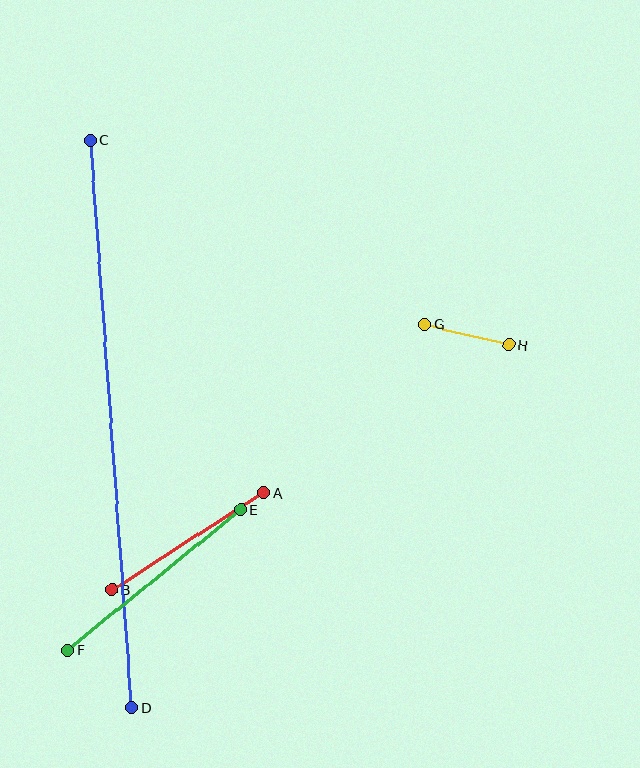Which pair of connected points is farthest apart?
Points C and D are farthest apart.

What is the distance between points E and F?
The distance is approximately 223 pixels.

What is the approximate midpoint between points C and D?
The midpoint is at approximately (111, 424) pixels.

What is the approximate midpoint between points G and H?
The midpoint is at approximately (467, 335) pixels.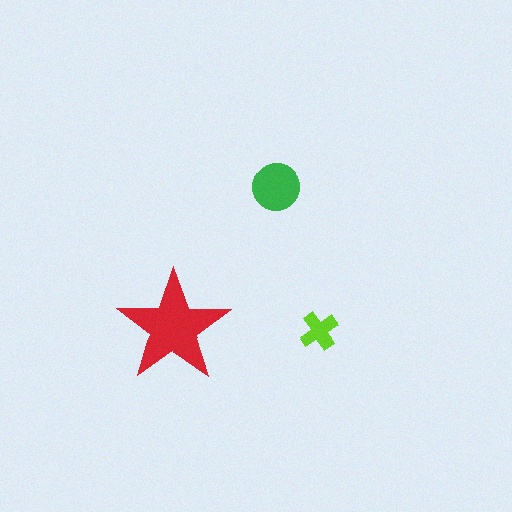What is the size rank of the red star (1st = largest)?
1st.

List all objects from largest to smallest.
The red star, the green circle, the lime cross.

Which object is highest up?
The green circle is topmost.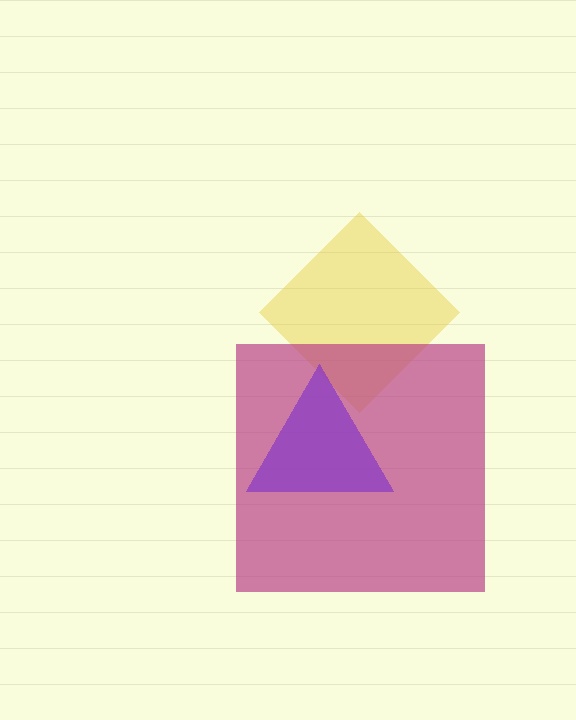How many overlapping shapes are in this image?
There are 3 overlapping shapes in the image.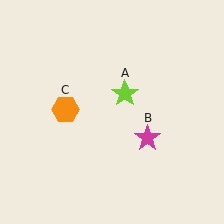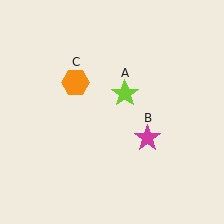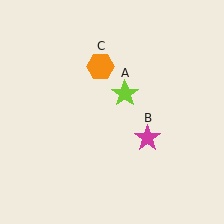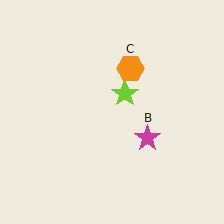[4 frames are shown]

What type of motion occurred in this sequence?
The orange hexagon (object C) rotated clockwise around the center of the scene.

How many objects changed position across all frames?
1 object changed position: orange hexagon (object C).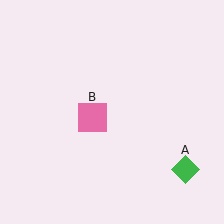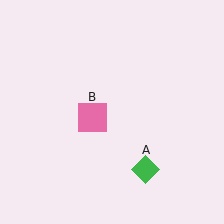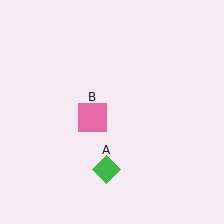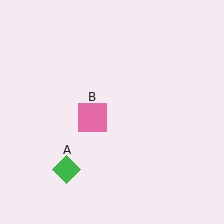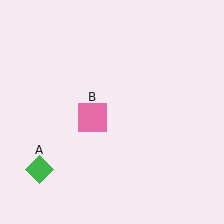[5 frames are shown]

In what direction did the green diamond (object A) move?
The green diamond (object A) moved left.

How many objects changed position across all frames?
1 object changed position: green diamond (object A).